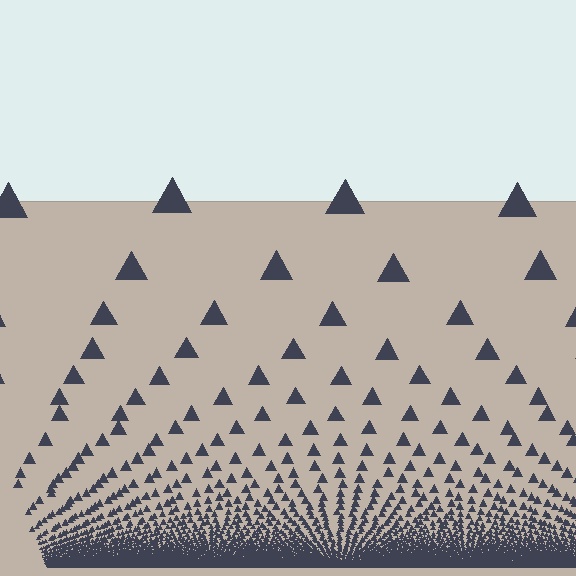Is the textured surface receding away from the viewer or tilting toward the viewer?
The surface appears to tilt toward the viewer. Texture elements get larger and sparser toward the top.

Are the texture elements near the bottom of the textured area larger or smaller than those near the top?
Smaller. The gradient is inverted — elements near the bottom are smaller and denser.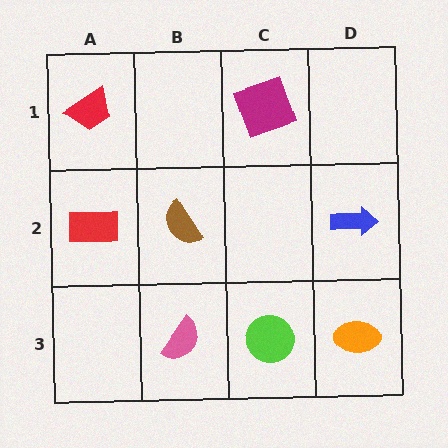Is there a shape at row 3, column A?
No, that cell is empty.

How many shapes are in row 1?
2 shapes.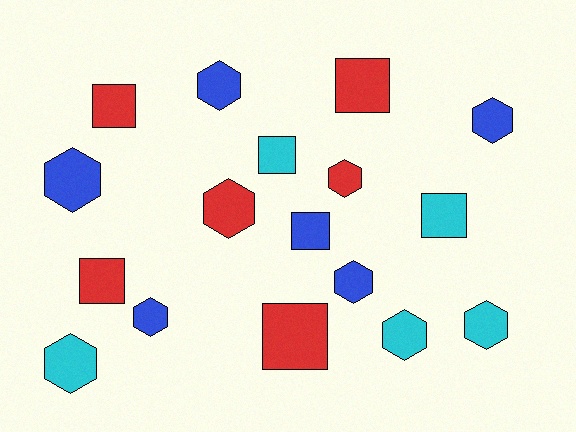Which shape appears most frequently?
Hexagon, with 10 objects.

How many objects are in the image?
There are 17 objects.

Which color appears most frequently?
Blue, with 6 objects.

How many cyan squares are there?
There are 2 cyan squares.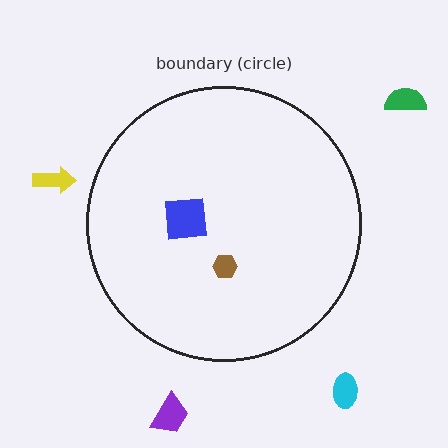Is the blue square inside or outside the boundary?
Inside.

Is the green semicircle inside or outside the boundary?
Outside.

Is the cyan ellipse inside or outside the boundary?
Outside.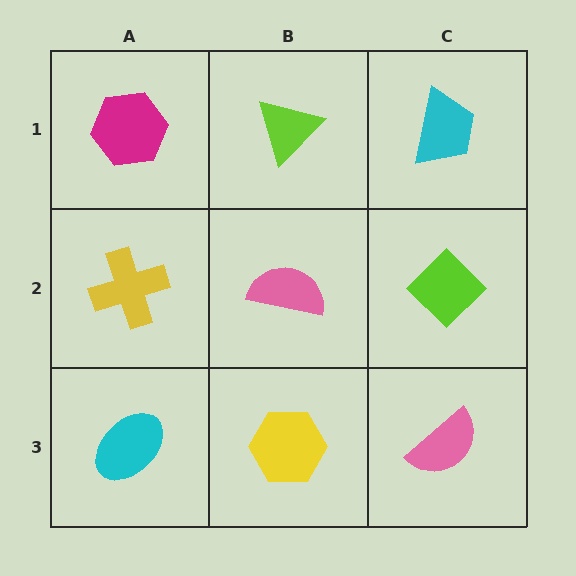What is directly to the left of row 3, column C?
A yellow hexagon.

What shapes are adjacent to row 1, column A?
A yellow cross (row 2, column A), a lime triangle (row 1, column B).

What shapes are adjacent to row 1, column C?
A lime diamond (row 2, column C), a lime triangle (row 1, column B).